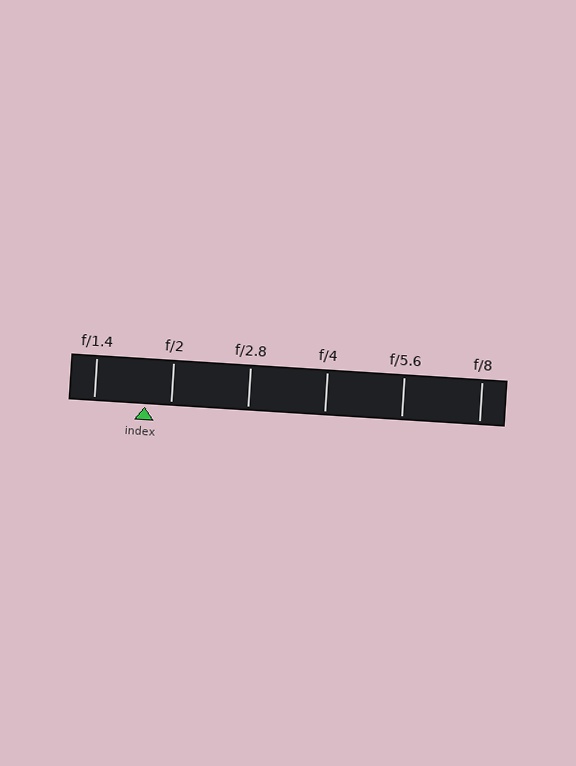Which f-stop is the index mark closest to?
The index mark is closest to f/2.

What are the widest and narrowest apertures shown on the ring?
The widest aperture shown is f/1.4 and the narrowest is f/8.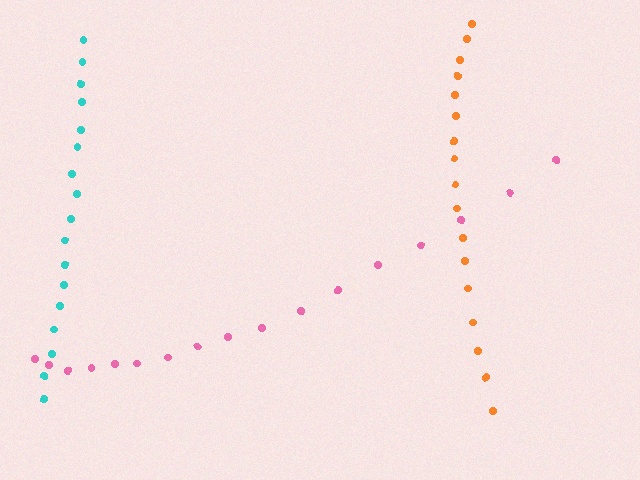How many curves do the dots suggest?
There are 3 distinct paths.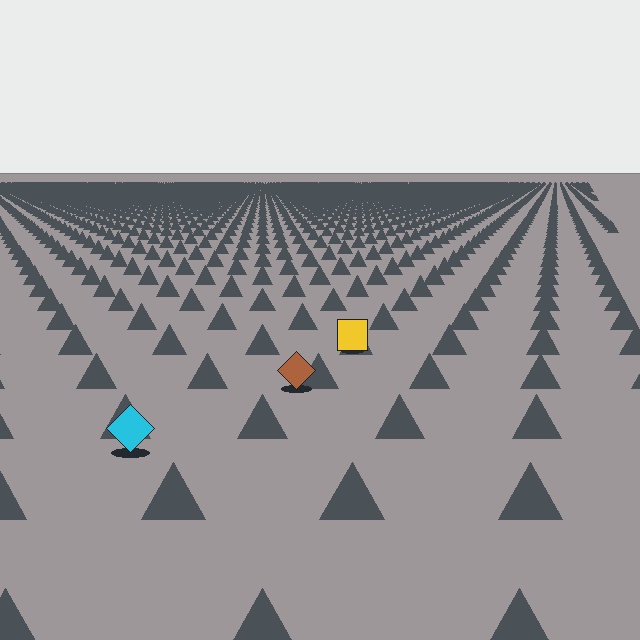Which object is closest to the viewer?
The cyan diamond is closest. The texture marks near it are larger and more spread out.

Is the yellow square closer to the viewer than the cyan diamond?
No. The cyan diamond is closer — you can tell from the texture gradient: the ground texture is coarser near it.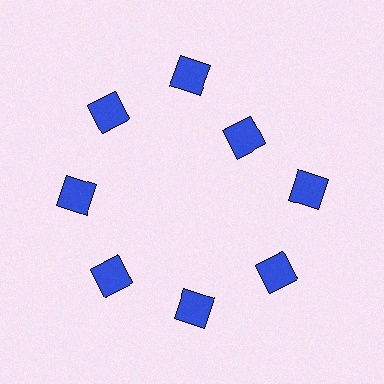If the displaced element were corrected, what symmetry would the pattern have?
It would have 8-fold rotational symmetry — the pattern would map onto itself every 45 degrees.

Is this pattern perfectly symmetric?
No. The 8 blue diamonds are arranged in a ring, but one element near the 2 o'clock position is pulled inward toward the center, breaking the 8-fold rotational symmetry.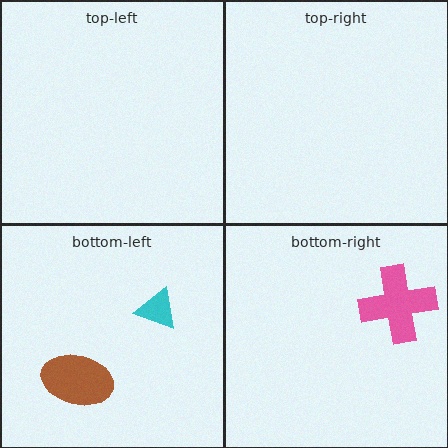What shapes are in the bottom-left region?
The cyan triangle, the brown ellipse.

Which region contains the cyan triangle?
The bottom-left region.